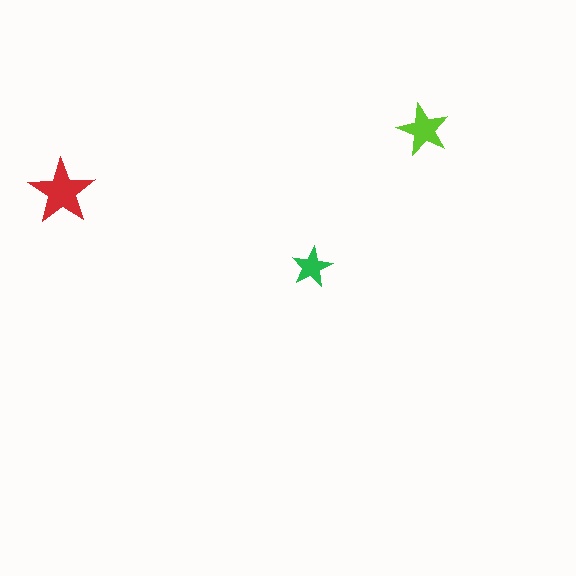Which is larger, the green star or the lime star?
The lime one.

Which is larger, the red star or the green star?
The red one.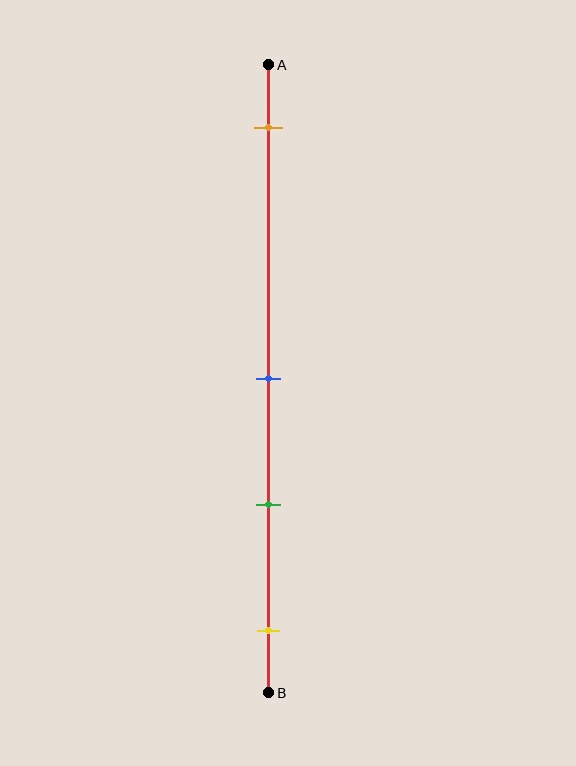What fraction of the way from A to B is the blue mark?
The blue mark is approximately 50% (0.5) of the way from A to B.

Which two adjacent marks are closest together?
The blue and green marks are the closest adjacent pair.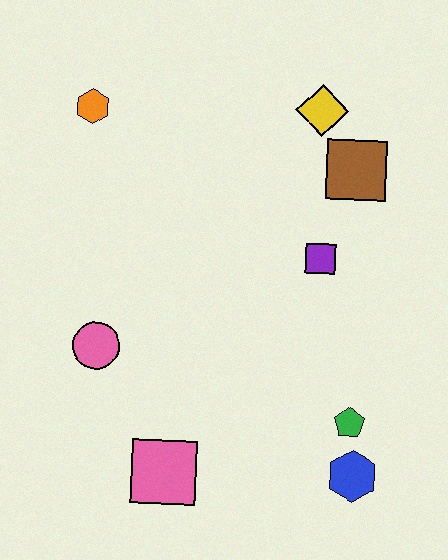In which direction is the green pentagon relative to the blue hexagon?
The green pentagon is above the blue hexagon.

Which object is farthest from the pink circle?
The yellow diamond is farthest from the pink circle.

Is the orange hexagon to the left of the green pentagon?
Yes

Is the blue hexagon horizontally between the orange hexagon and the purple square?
No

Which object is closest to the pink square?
The pink circle is closest to the pink square.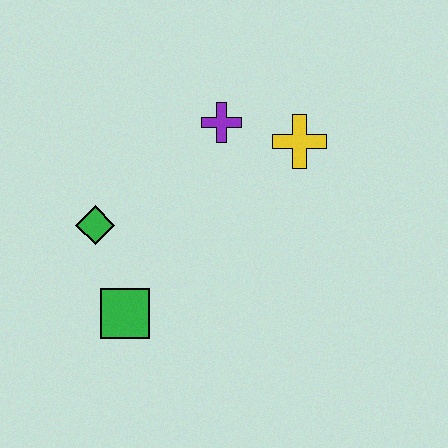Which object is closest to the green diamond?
The green square is closest to the green diamond.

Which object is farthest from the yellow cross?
The green square is farthest from the yellow cross.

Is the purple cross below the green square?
No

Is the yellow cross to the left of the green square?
No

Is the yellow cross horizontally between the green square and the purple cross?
No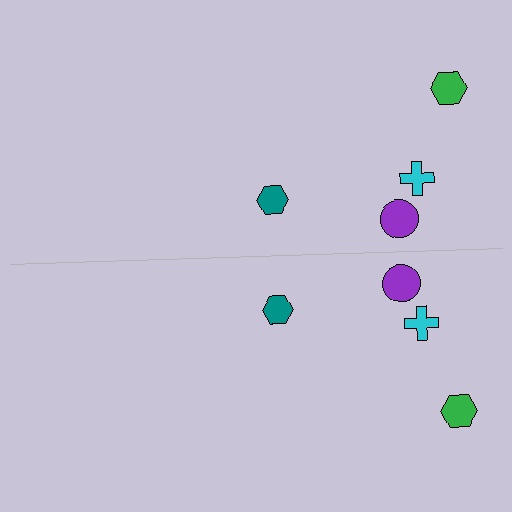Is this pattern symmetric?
Yes, this pattern has bilateral (reflection) symmetry.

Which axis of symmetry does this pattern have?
The pattern has a horizontal axis of symmetry running through the center of the image.